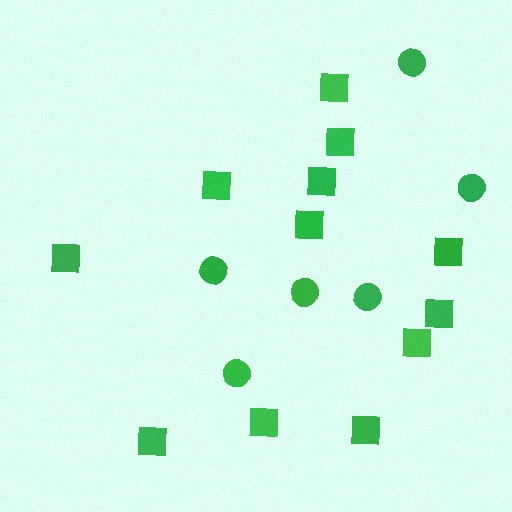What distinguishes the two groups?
There are 2 groups: one group of squares (12) and one group of circles (6).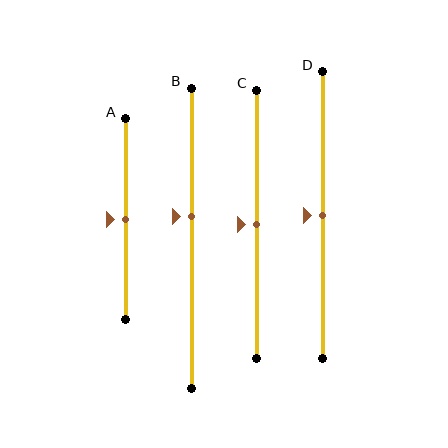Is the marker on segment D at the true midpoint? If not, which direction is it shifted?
Yes, the marker on segment D is at the true midpoint.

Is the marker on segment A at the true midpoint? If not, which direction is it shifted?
Yes, the marker on segment A is at the true midpoint.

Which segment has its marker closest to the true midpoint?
Segment A has its marker closest to the true midpoint.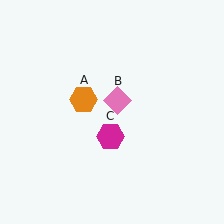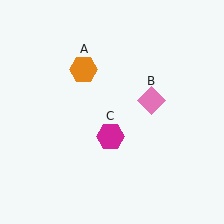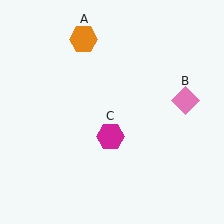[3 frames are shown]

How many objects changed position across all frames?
2 objects changed position: orange hexagon (object A), pink diamond (object B).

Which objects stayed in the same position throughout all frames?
Magenta hexagon (object C) remained stationary.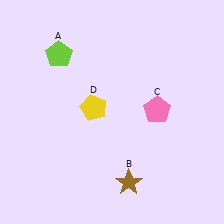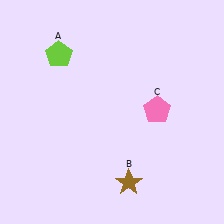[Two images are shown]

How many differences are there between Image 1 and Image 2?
There is 1 difference between the two images.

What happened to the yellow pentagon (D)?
The yellow pentagon (D) was removed in Image 2. It was in the top-left area of Image 1.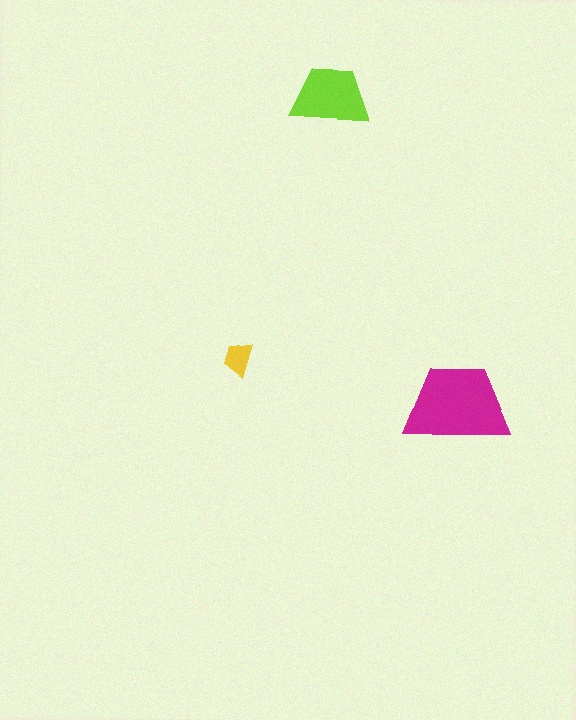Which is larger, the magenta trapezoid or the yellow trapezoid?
The magenta one.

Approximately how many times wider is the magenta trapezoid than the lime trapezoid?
About 1.5 times wider.